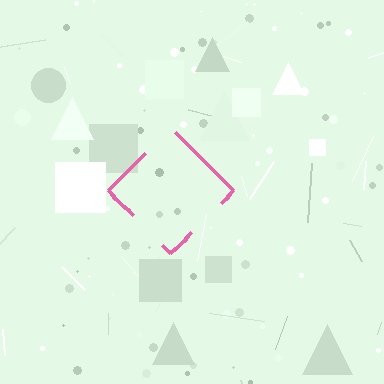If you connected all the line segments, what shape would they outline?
They would outline a diamond.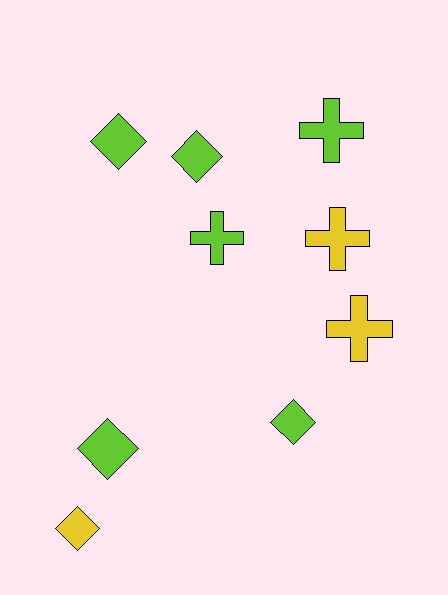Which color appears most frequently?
Lime, with 6 objects.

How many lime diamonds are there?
There are 4 lime diamonds.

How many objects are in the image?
There are 9 objects.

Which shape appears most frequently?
Diamond, with 5 objects.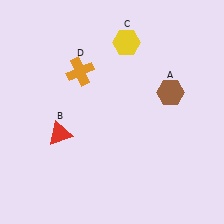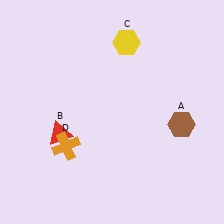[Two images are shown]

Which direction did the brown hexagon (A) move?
The brown hexagon (A) moved down.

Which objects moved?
The objects that moved are: the brown hexagon (A), the orange cross (D).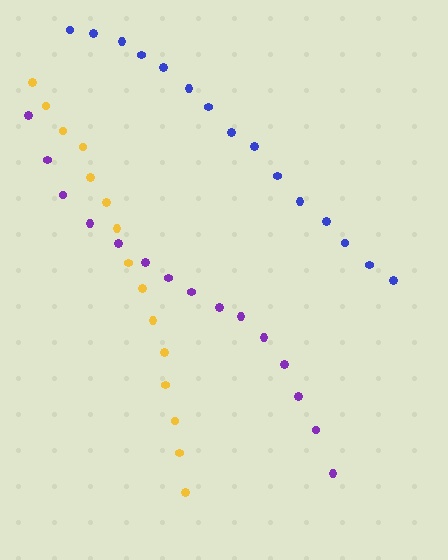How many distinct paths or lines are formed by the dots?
There are 3 distinct paths.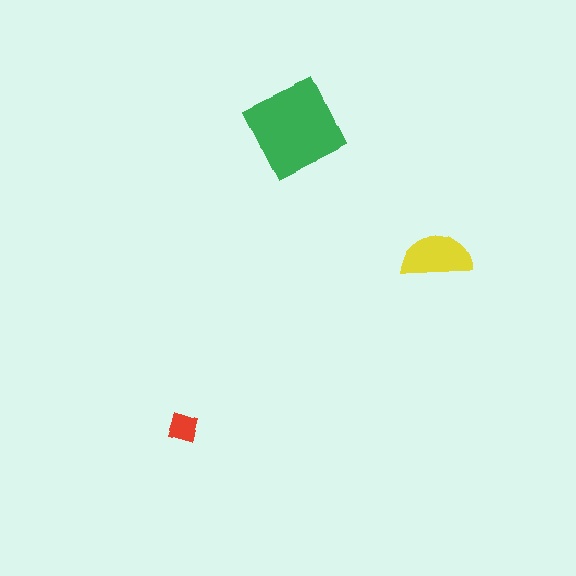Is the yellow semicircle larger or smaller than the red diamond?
Larger.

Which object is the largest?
The green square.